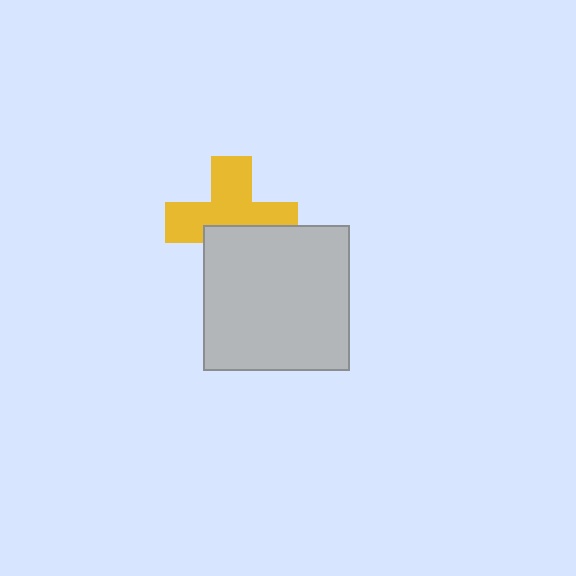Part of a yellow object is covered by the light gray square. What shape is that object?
It is a cross.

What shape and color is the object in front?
The object in front is a light gray square.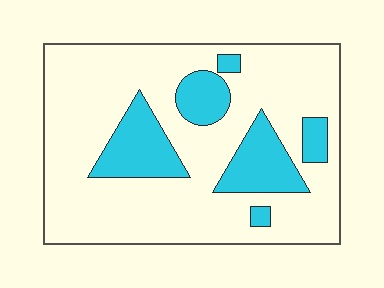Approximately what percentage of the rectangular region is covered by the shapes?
Approximately 20%.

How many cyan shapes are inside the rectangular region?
6.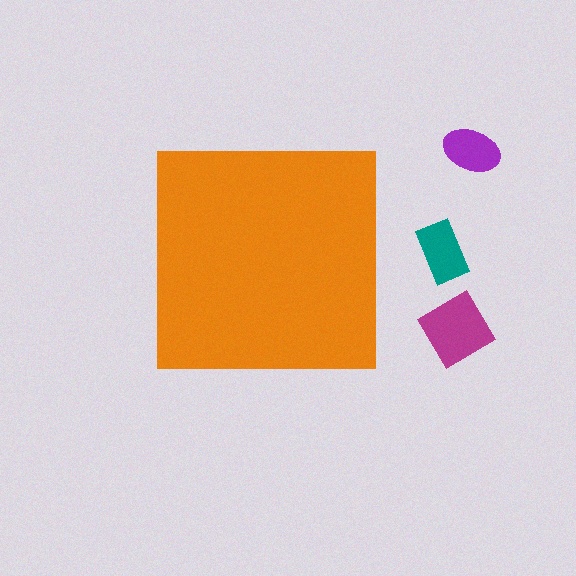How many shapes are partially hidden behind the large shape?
0 shapes are partially hidden.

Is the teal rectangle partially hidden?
No, the teal rectangle is fully visible.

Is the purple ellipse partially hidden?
No, the purple ellipse is fully visible.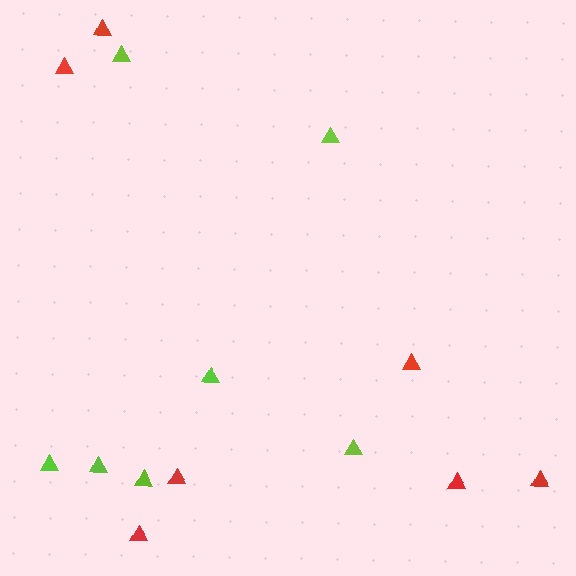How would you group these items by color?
There are 2 groups: one group of red triangles (7) and one group of lime triangles (7).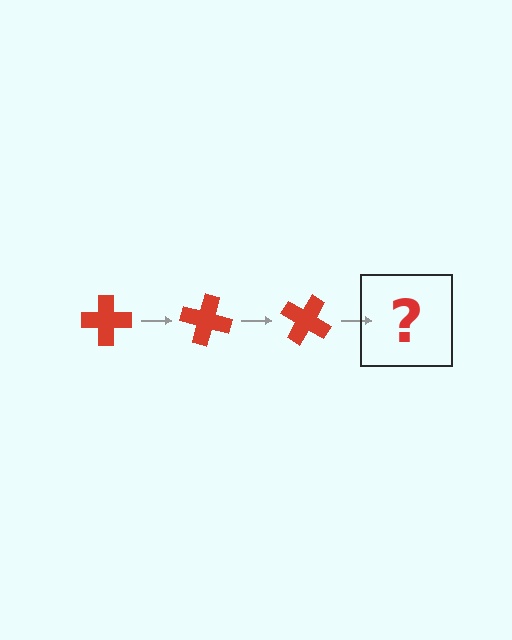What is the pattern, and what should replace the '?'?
The pattern is that the cross rotates 15 degrees each step. The '?' should be a red cross rotated 45 degrees.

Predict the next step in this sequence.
The next step is a red cross rotated 45 degrees.